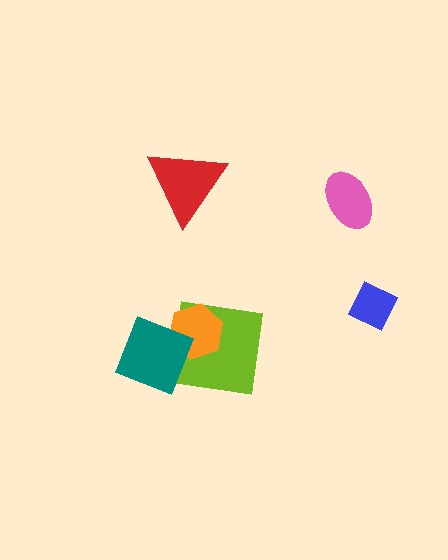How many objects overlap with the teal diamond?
2 objects overlap with the teal diamond.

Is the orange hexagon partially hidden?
Yes, it is partially covered by another shape.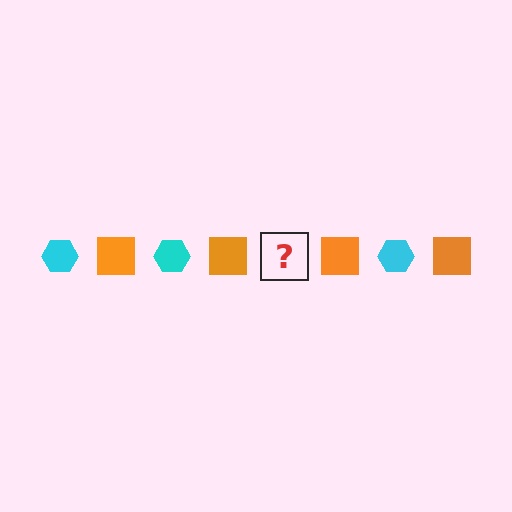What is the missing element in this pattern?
The missing element is a cyan hexagon.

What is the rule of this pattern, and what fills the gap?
The rule is that the pattern alternates between cyan hexagon and orange square. The gap should be filled with a cyan hexagon.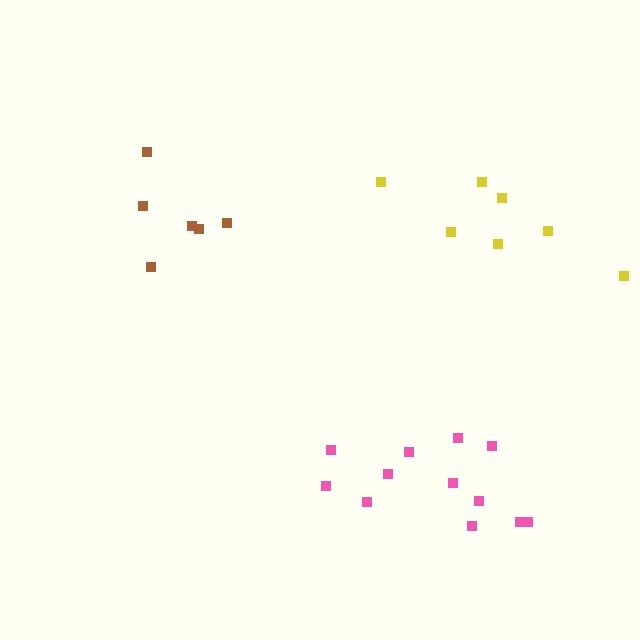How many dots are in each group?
Group 1: 6 dots, Group 2: 12 dots, Group 3: 7 dots (25 total).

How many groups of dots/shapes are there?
There are 3 groups.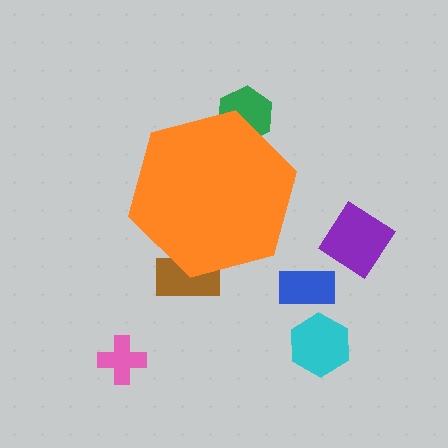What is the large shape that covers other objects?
An orange hexagon.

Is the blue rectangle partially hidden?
No, the blue rectangle is fully visible.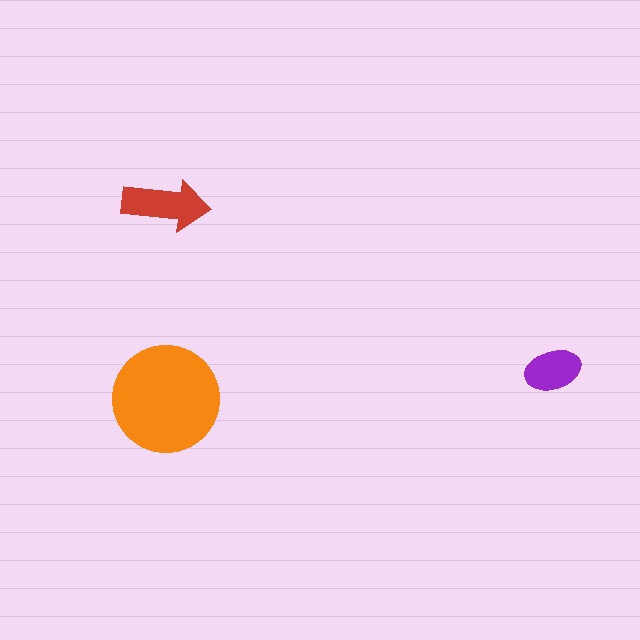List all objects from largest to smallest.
The orange circle, the red arrow, the purple ellipse.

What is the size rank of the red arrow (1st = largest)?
2nd.